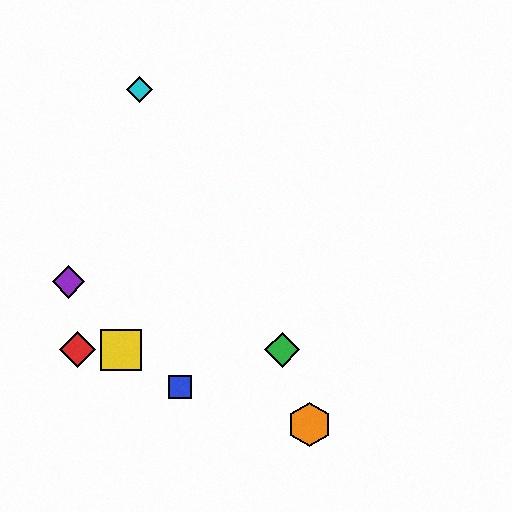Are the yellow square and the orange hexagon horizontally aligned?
No, the yellow square is at y≈350 and the orange hexagon is at y≈424.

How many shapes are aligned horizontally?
3 shapes (the red diamond, the green diamond, the yellow square) are aligned horizontally.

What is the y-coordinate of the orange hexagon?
The orange hexagon is at y≈424.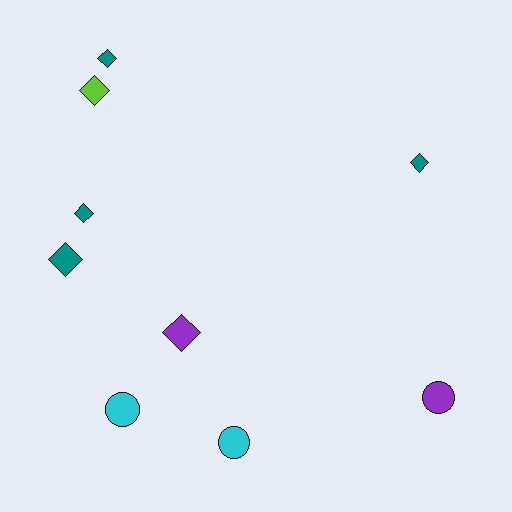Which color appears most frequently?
Teal, with 4 objects.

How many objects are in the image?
There are 9 objects.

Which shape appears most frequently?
Diamond, with 6 objects.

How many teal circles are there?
There are no teal circles.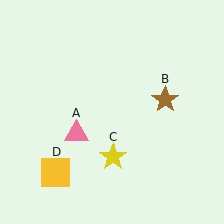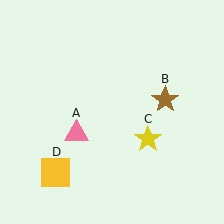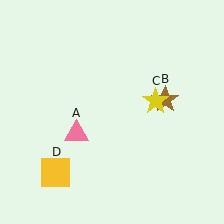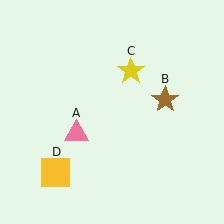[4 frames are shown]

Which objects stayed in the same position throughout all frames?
Pink triangle (object A) and brown star (object B) and yellow square (object D) remained stationary.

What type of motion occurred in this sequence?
The yellow star (object C) rotated counterclockwise around the center of the scene.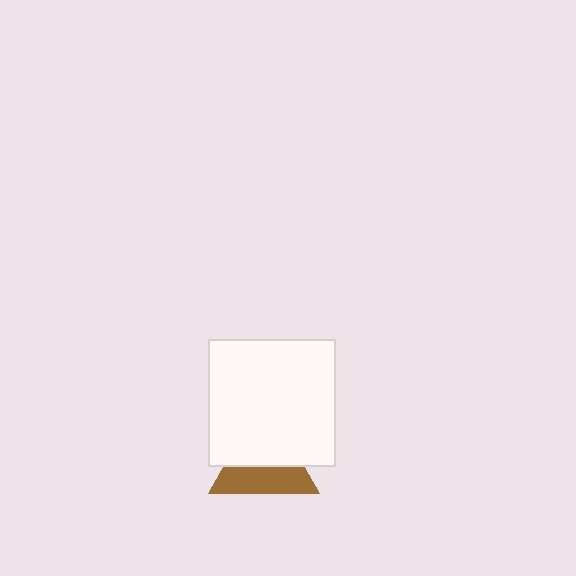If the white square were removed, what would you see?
You would see the complete brown triangle.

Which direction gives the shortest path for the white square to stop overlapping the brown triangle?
Moving up gives the shortest separation.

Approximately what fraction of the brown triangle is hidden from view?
Roughly 54% of the brown triangle is hidden behind the white square.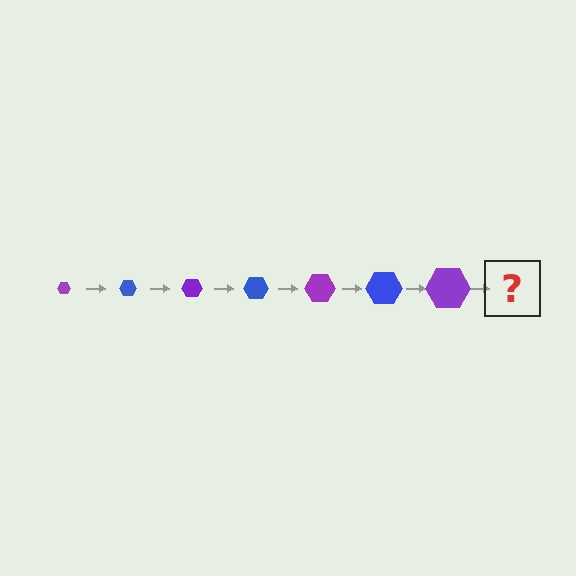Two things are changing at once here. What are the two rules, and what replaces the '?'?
The two rules are that the hexagon grows larger each step and the color cycles through purple and blue. The '?' should be a blue hexagon, larger than the previous one.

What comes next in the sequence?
The next element should be a blue hexagon, larger than the previous one.